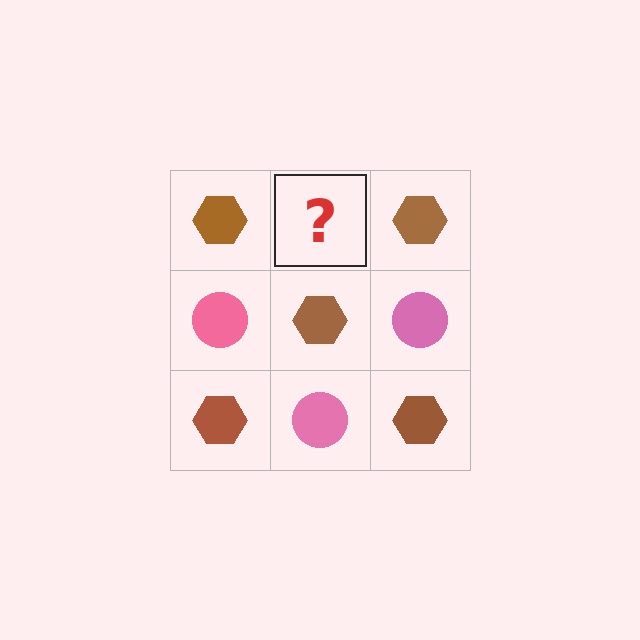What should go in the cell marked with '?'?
The missing cell should contain a pink circle.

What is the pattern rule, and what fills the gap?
The rule is that it alternates brown hexagon and pink circle in a checkerboard pattern. The gap should be filled with a pink circle.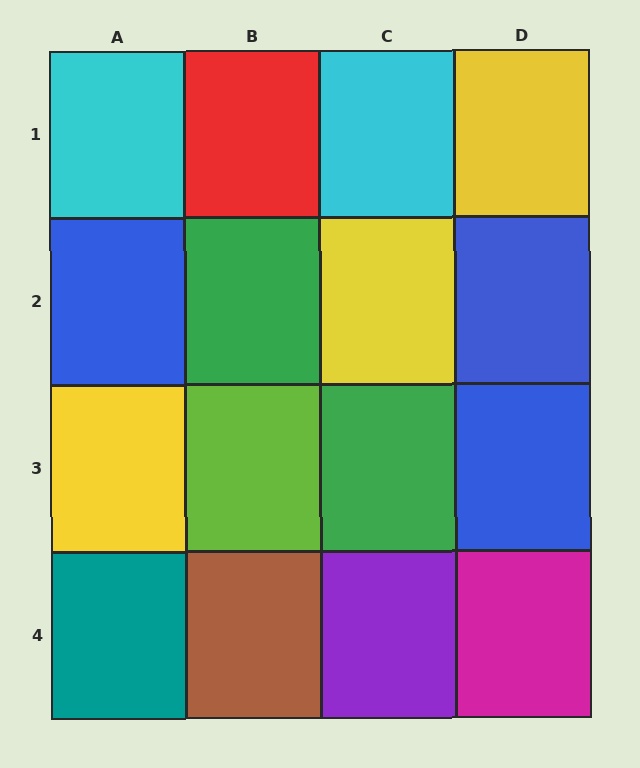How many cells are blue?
3 cells are blue.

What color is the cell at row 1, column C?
Cyan.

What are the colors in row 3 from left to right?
Yellow, lime, green, blue.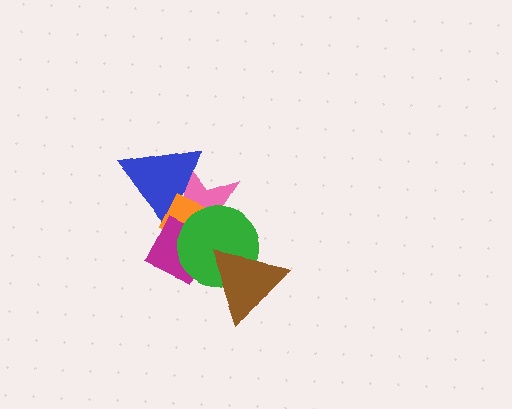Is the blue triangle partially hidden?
Yes, it is partially covered by another shape.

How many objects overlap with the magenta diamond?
4 objects overlap with the magenta diamond.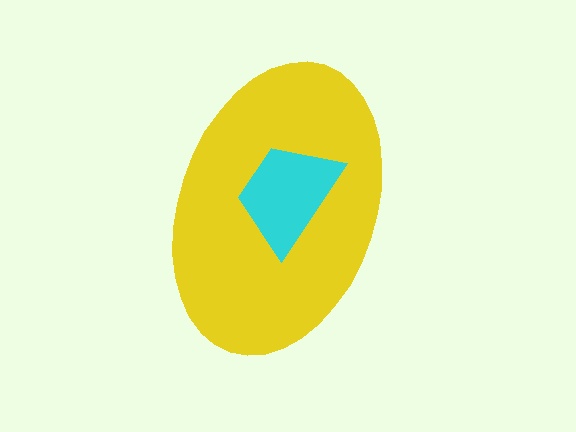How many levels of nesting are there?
2.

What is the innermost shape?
The cyan trapezoid.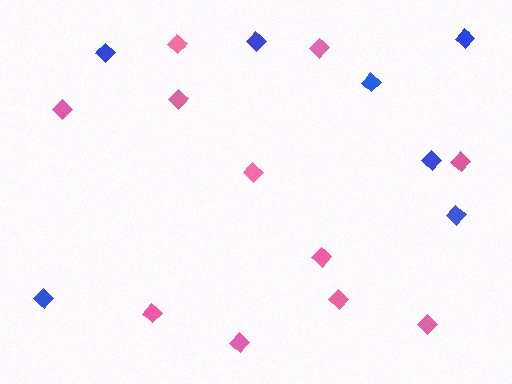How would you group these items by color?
There are 2 groups: one group of pink diamonds (11) and one group of blue diamonds (7).